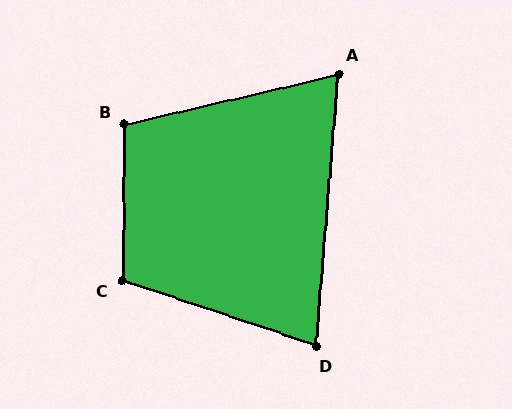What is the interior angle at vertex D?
Approximately 76 degrees (acute).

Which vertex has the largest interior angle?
C, at approximately 108 degrees.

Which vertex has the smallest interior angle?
A, at approximately 72 degrees.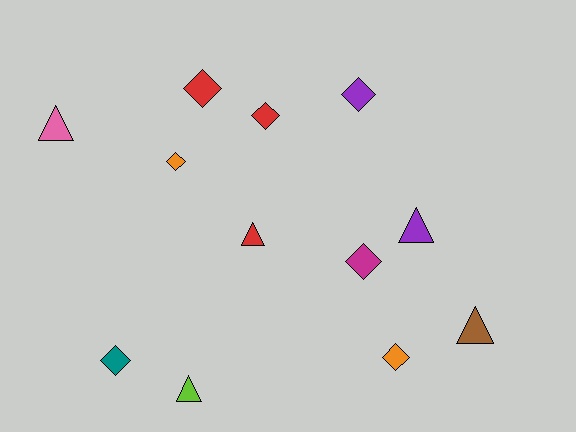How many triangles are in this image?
There are 5 triangles.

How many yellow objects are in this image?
There are no yellow objects.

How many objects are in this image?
There are 12 objects.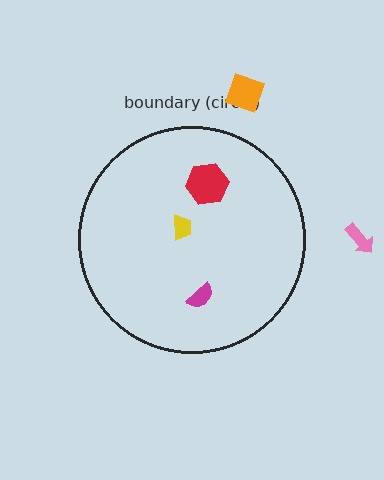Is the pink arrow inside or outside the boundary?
Outside.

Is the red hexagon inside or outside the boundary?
Inside.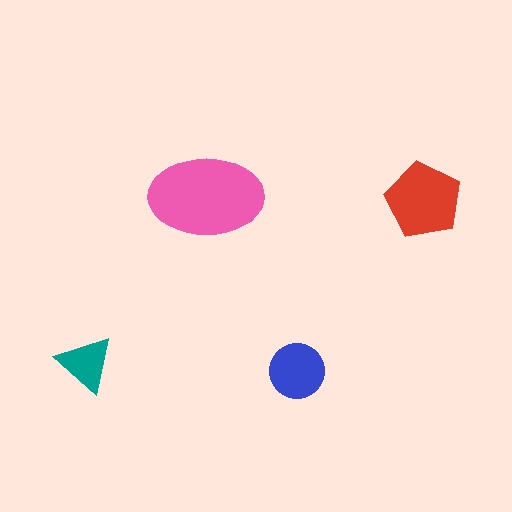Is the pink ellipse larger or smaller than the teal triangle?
Larger.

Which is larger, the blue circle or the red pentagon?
The red pentagon.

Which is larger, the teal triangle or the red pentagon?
The red pentagon.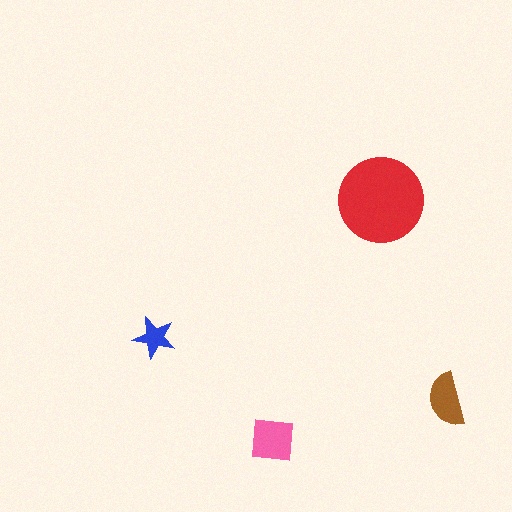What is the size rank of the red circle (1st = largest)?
1st.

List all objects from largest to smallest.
The red circle, the pink square, the brown semicircle, the blue star.